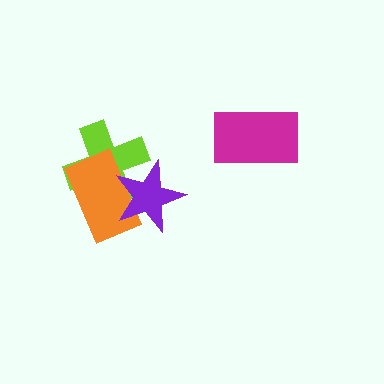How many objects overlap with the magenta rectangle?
0 objects overlap with the magenta rectangle.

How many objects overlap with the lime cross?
2 objects overlap with the lime cross.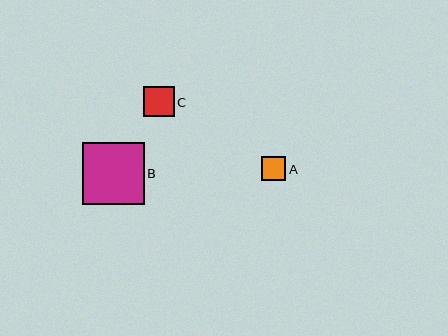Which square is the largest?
Square B is the largest with a size of approximately 62 pixels.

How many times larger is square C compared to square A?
Square C is approximately 1.3 times the size of square A.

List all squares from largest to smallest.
From largest to smallest: B, C, A.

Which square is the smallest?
Square A is the smallest with a size of approximately 24 pixels.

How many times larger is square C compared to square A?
Square C is approximately 1.3 times the size of square A.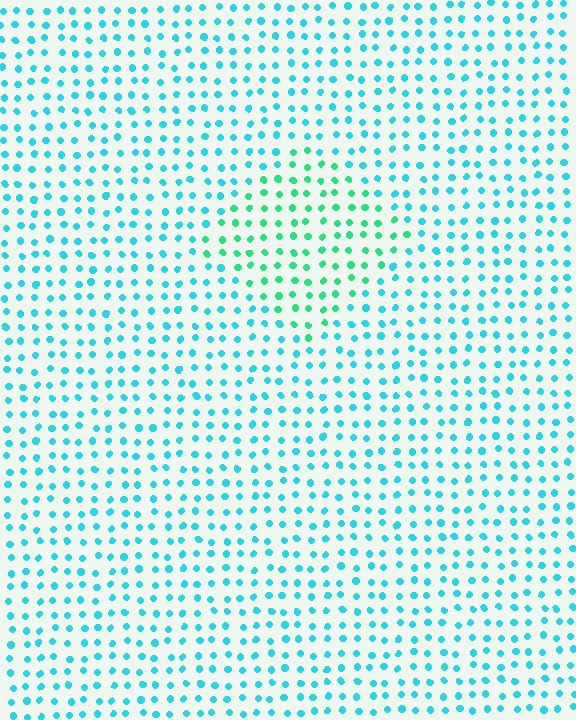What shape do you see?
I see a diamond.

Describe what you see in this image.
The image is filled with small cyan elements in a uniform arrangement. A diamond-shaped region is visible where the elements are tinted to a slightly different hue, forming a subtle color boundary.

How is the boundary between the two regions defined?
The boundary is defined purely by a slight shift in hue (about 34 degrees). Spacing, size, and orientation are identical on both sides.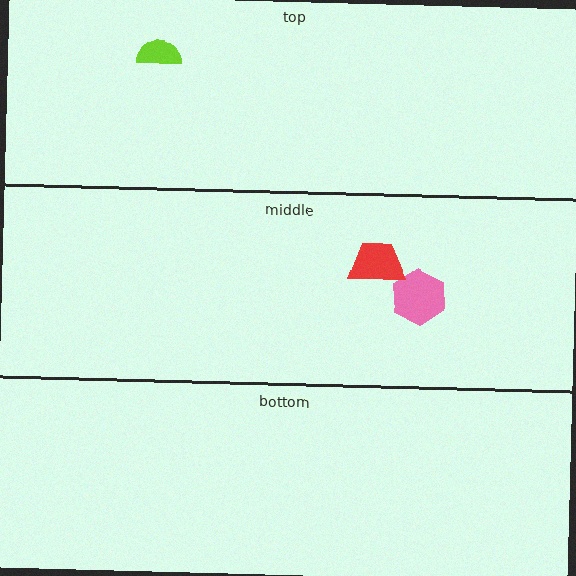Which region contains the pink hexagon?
The middle region.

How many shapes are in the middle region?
2.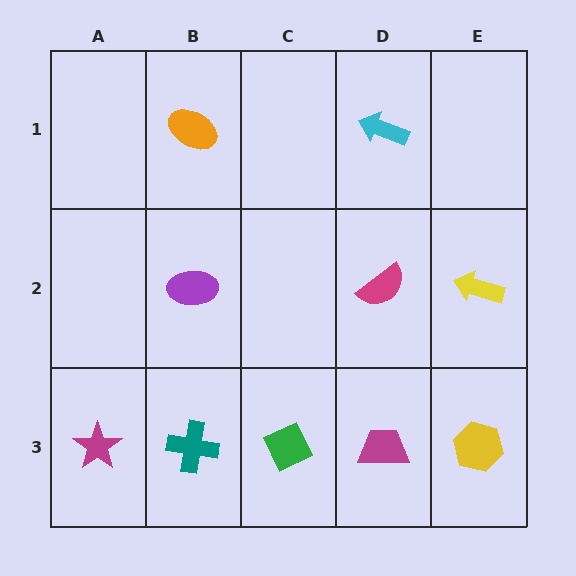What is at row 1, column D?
A cyan arrow.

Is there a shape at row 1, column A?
No, that cell is empty.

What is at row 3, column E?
A yellow hexagon.